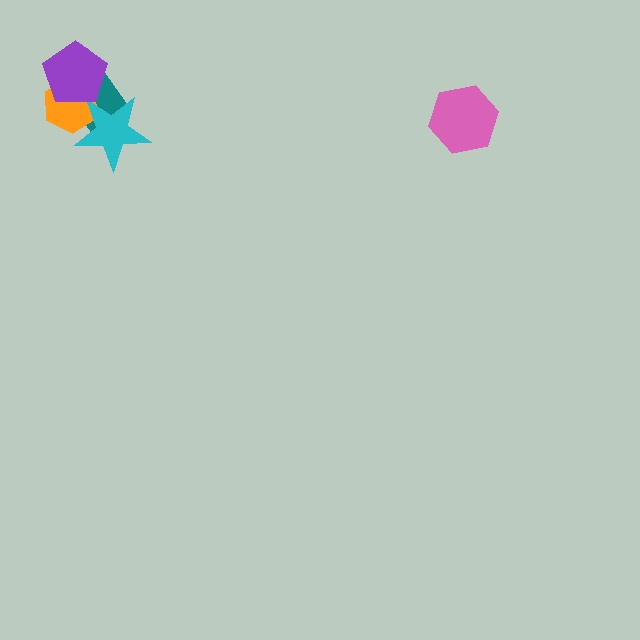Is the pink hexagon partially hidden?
No, no other shape covers it.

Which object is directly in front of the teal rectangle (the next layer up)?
The orange hexagon is directly in front of the teal rectangle.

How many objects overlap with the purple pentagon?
2 objects overlap with the purple pentagon.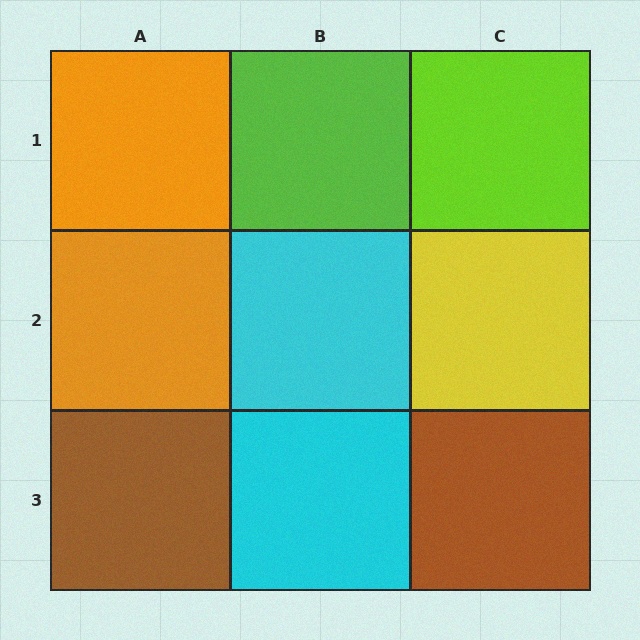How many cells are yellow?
1 cell is yellow.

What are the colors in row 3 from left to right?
Brown, cyan, brown.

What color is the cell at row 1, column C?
Lime.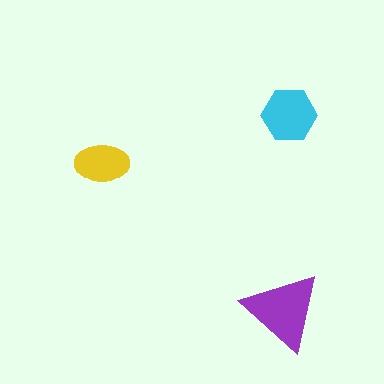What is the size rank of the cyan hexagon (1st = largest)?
2nd.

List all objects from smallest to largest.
The yellow ellipse, the cyan hexagon, the purple triangle.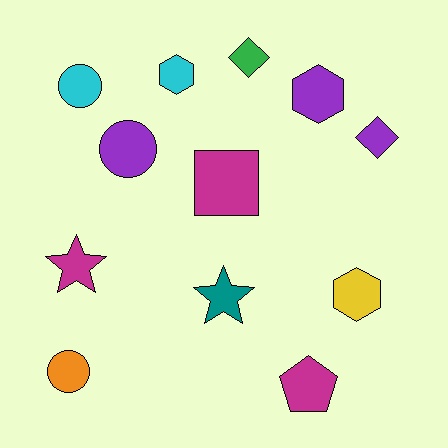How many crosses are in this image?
There are no crosses.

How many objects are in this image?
There are 12 objects.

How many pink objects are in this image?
There are no pink objects.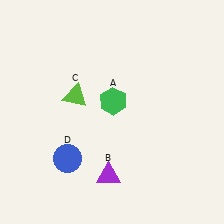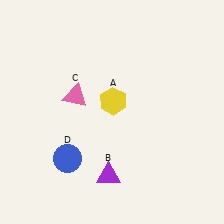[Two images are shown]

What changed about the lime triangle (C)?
In Image 1, C is lime. In Image 2, it changed to pink.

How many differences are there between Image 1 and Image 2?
There are 2 differences between the two images.